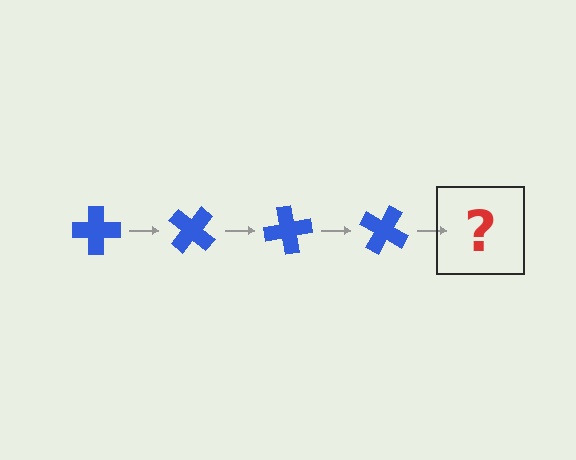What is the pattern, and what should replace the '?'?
The pattern is that the cross rotates 40 degrees each step. The '?' should be a blue cross rotated 160 degrees.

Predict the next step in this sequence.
The next step is a blue cross rotated 160 degrees.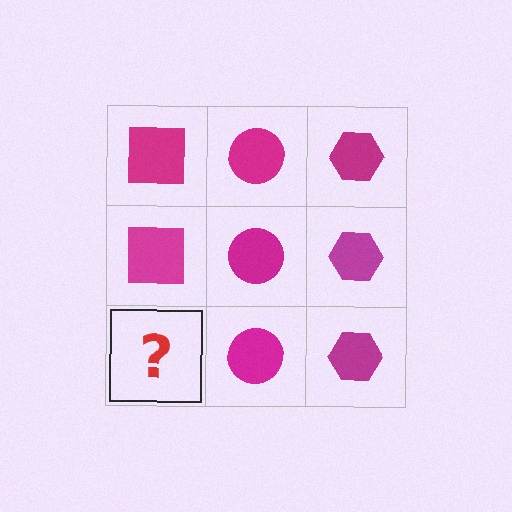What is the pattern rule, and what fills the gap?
The rule is that each column has a consistent shape. The gap should be filled with a magenta square.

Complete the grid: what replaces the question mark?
The question mark should be replaced with a magenta square.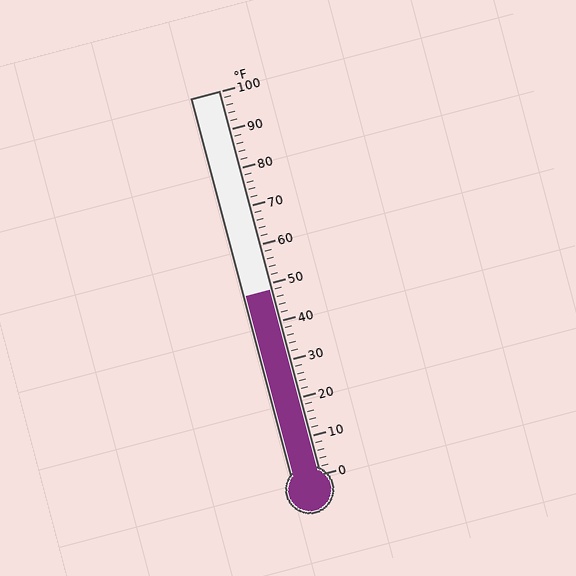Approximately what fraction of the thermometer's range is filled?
The thermometer is filled to approximately 50% of its range.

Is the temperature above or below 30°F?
The temperature is above 30°F.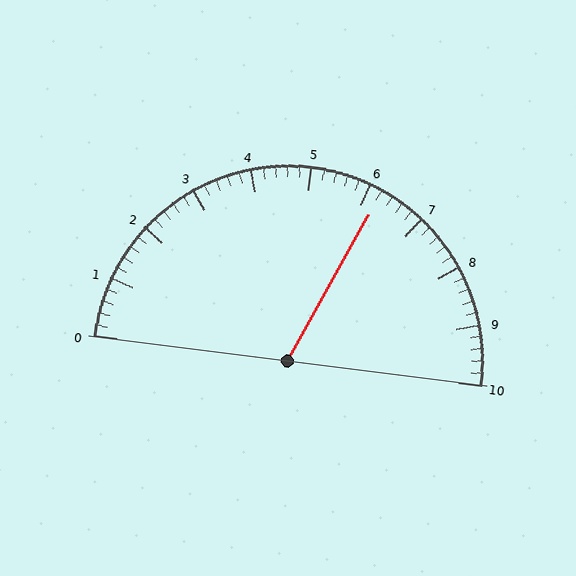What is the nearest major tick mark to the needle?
The nearest major tick mark is 6.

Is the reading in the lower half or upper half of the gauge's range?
The reading is in the upper half of the range (0 to 10).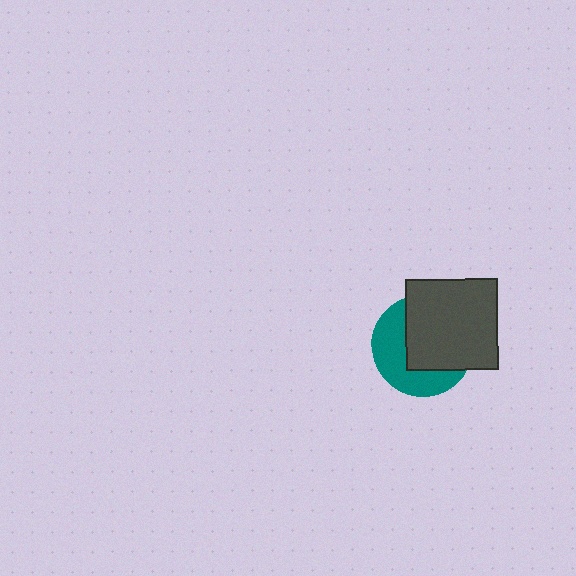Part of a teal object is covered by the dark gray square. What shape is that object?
It is a circle.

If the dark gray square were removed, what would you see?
You would see the complete teal circle.